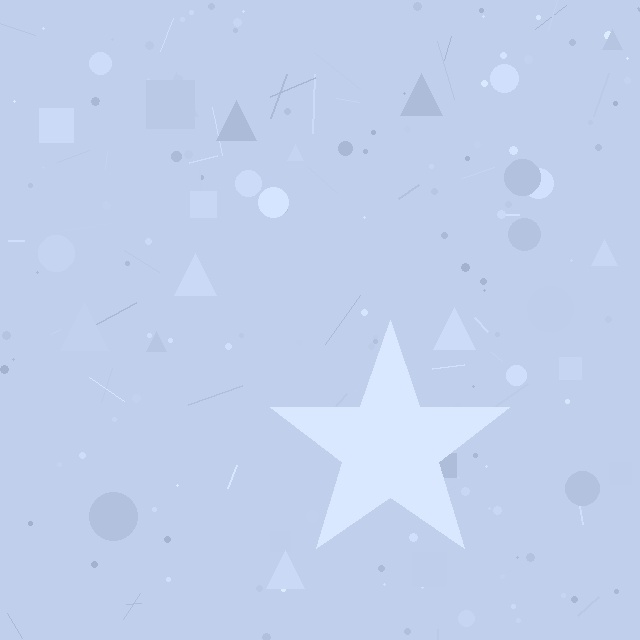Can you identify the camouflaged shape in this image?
The camouflaged shape is a star.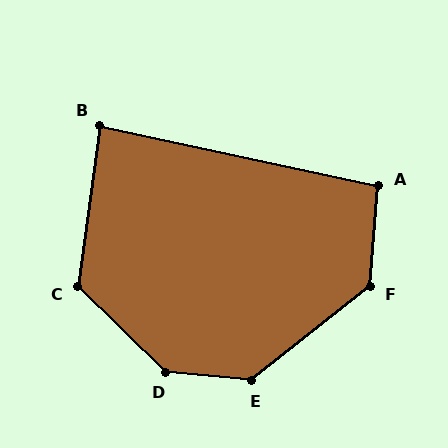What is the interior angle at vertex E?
Approximately 136 degrees (obtuse).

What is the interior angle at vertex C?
Approximately 127 degrees (obtuse).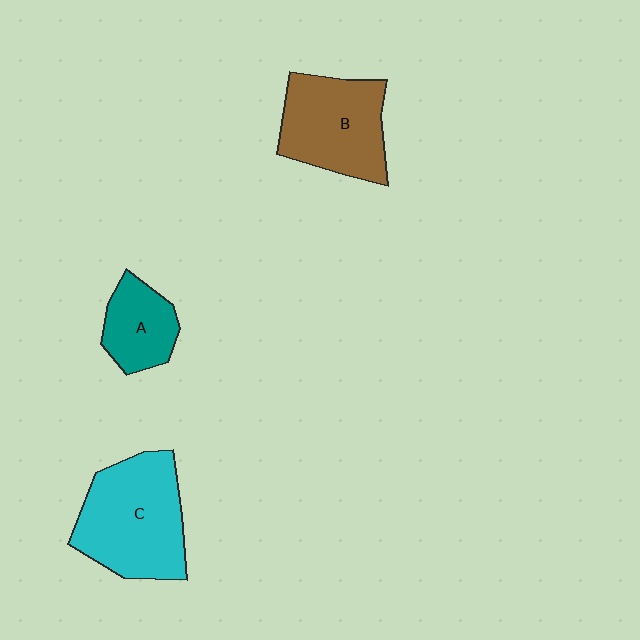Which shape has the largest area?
Shape C (cyan).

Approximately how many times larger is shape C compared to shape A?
Approximately 2.0 times.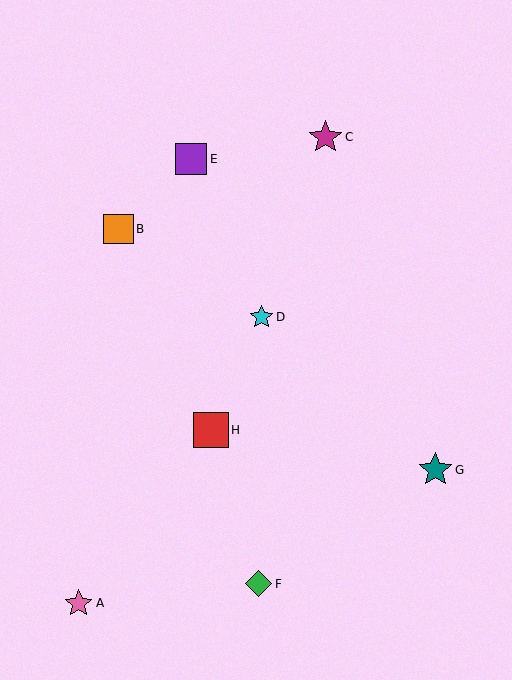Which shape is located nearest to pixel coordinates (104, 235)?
The orange square (labeled B) at (118, 229) is nearest to that location.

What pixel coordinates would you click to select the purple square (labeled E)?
Click at (191, 159) to select the purple square E.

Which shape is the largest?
The red square (labeled H) is the largest.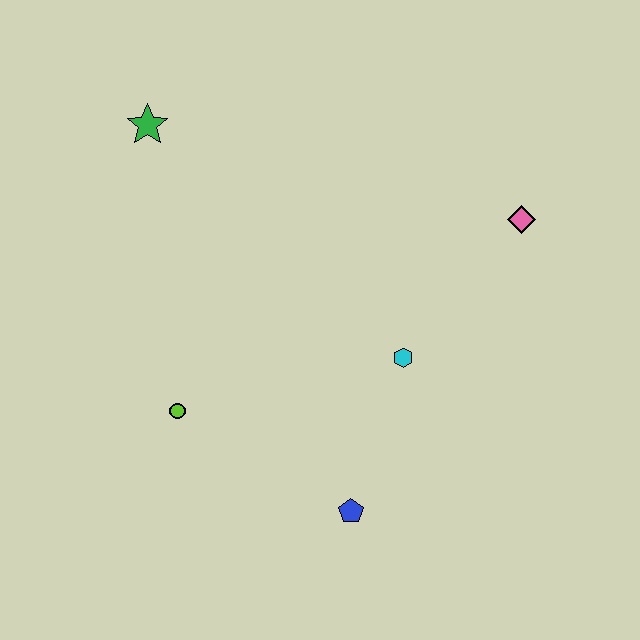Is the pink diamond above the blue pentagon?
Yes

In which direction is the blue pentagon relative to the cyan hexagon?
The blue pentagon is below the cyan hexagon.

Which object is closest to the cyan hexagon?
The blue pentagon is closest to the cyan hexagon.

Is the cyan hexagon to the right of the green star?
Yes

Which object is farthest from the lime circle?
The pink diamond is farthest from the lime circle.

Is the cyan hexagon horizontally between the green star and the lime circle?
No